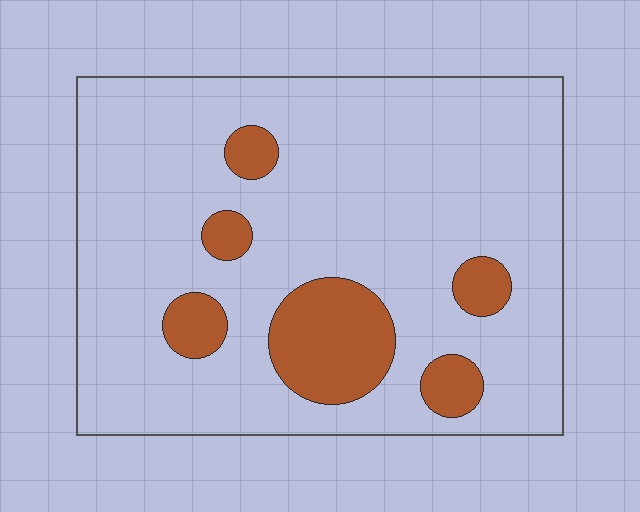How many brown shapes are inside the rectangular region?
6.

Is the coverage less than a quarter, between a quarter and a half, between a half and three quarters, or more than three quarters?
Less than a quarter.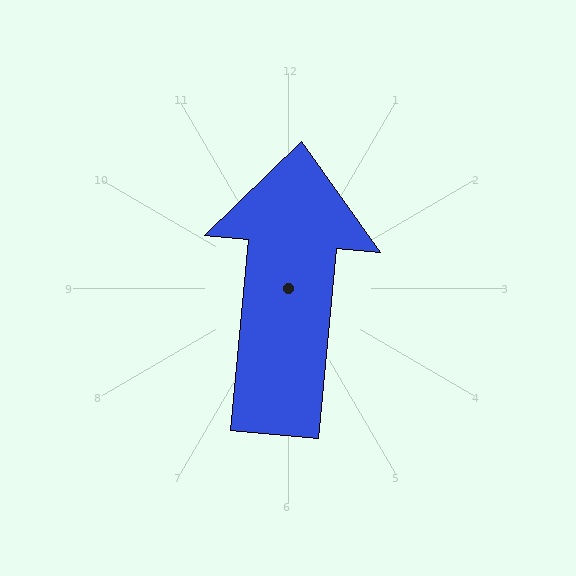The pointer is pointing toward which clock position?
Roughly 12 o'clock.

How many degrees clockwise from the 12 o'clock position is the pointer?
Approximately 5 degrees.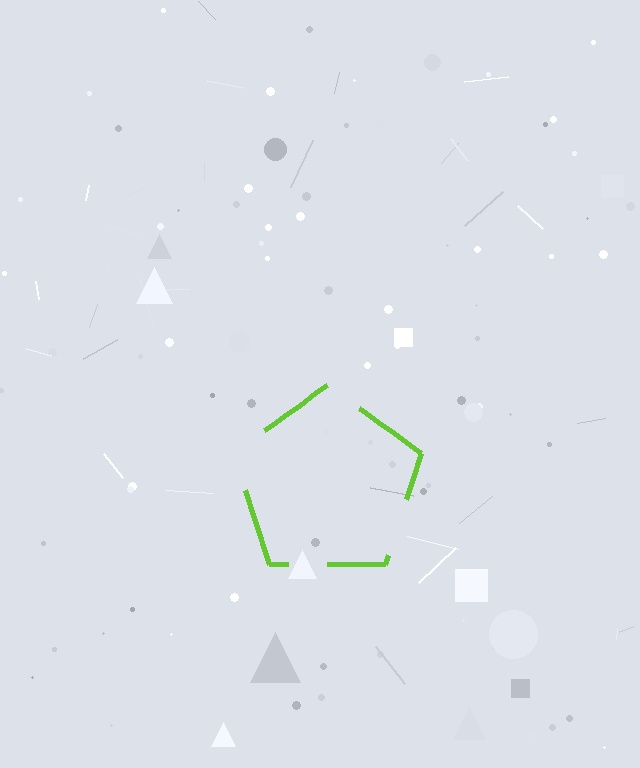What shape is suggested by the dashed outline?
The dashed outline suggests a pentagon.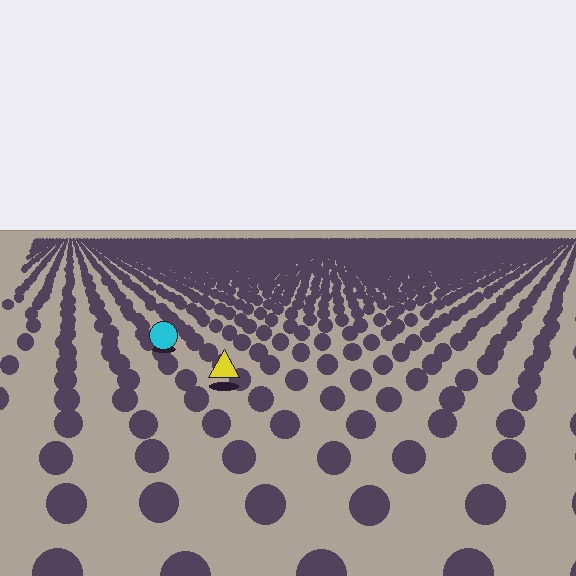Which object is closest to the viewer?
The yellow triangle is closest. The texture marks near it are larger and more spread out.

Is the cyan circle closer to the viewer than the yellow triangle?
No. The yellow triangle is closer — you can tell from the texture gradient: the ground texture is coarser near it.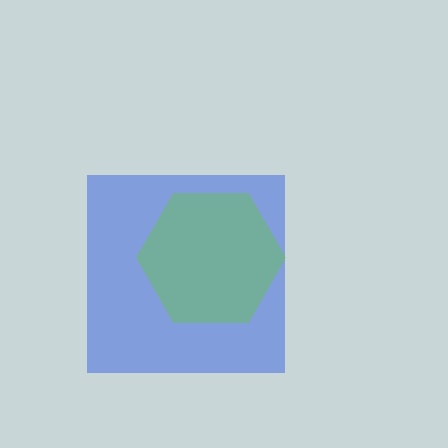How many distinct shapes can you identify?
There are 2 distinct shapes: a blue square, a lime hexagon.